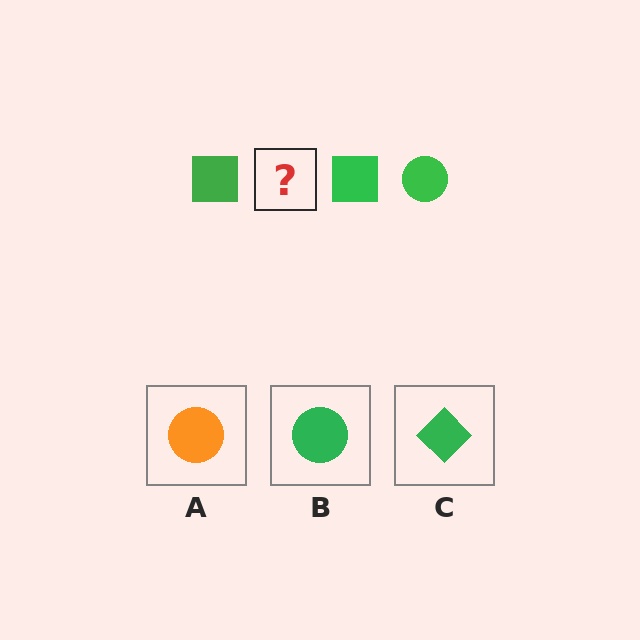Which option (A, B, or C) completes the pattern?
B.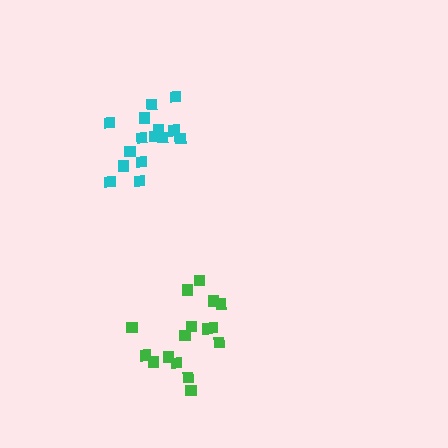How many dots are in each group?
Group 1: 15 dots, Group 2: 16 dots (31 total).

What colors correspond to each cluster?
The clusters are colored: cyan, green.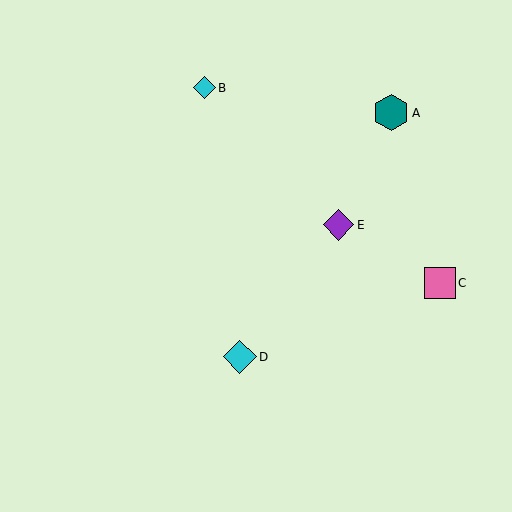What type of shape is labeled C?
Shape C is a pink square.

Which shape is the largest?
The teal hexagon (labeled A) is the largest.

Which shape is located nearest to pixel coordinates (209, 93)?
The cyan diamond (labeled B) at (205, 88) is nearest to that location.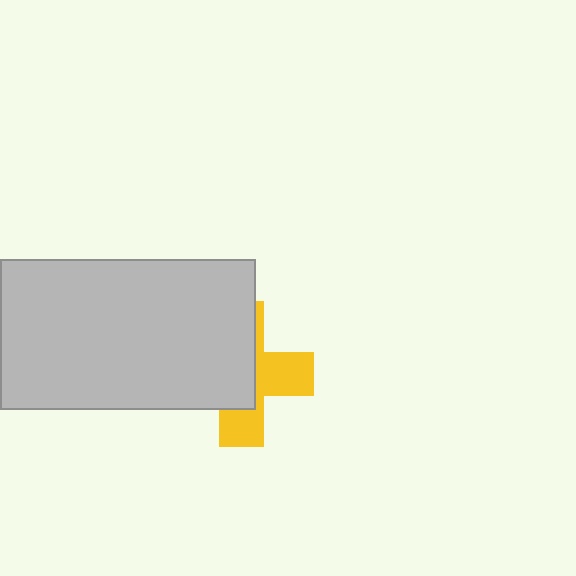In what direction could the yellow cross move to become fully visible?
The yellow cross could move right. That would shift it out from behind the light gray rectangle entirely.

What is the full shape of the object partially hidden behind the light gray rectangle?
The partially hidden object is a yellow cross.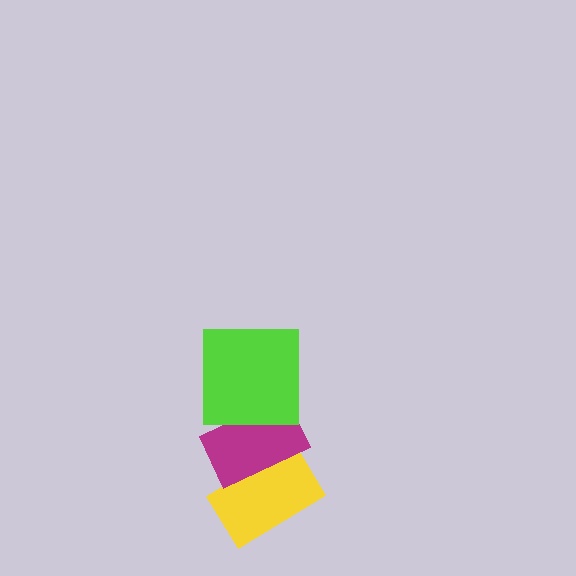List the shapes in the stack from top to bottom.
From top to bottom: the lime square, the magenta rectangle, the yellow rectangle.